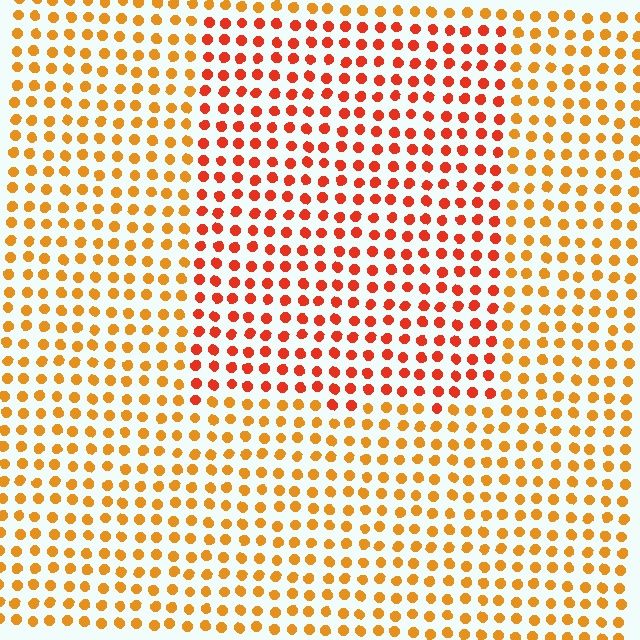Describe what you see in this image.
The image is filled with small orange elements in a uniform arrangement. A rectangle-shaped region is visible where the elements are tinted to a slightly different hue, forming a subtle color boundary.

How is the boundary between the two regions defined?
The boundary is defined purely by a slight shift in hue (about 29 degrees). Spacing, size, and orientation are identical on both sides.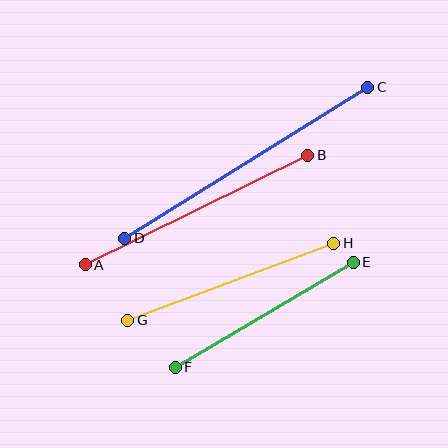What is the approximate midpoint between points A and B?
The midpoint is at approximately (196, 210) pixels.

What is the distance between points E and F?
The distance is approximately 207 pixels.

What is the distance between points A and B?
The distance is approximately 248 pixels.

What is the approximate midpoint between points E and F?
The midpoint is at approximately (264, 315) pixels.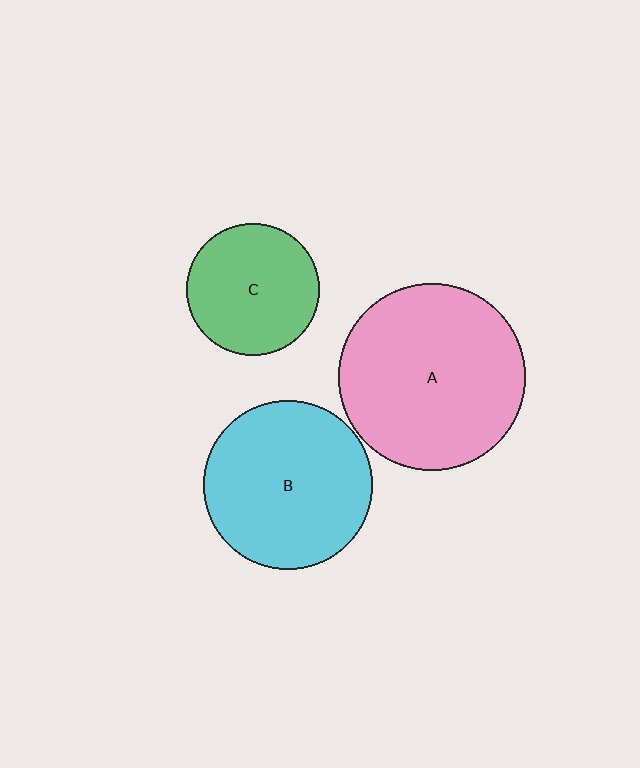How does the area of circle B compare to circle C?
Approximately 1.6 times.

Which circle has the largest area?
Circle A (pink).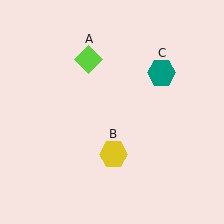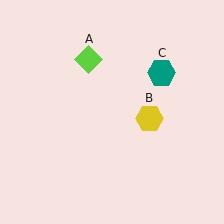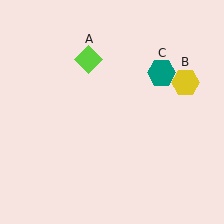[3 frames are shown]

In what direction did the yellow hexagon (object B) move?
The yellow hexagon (object B) moved up and to the right.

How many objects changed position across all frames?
1 object changed position: yellow hexagon (object B).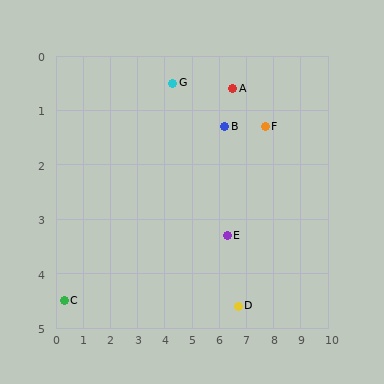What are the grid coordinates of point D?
Point D is at approximately (6.7, 4.6).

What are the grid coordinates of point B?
Point B is at approximately (6.2, 1.3).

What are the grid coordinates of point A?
Point A is at approximately (6.5, 0.6).